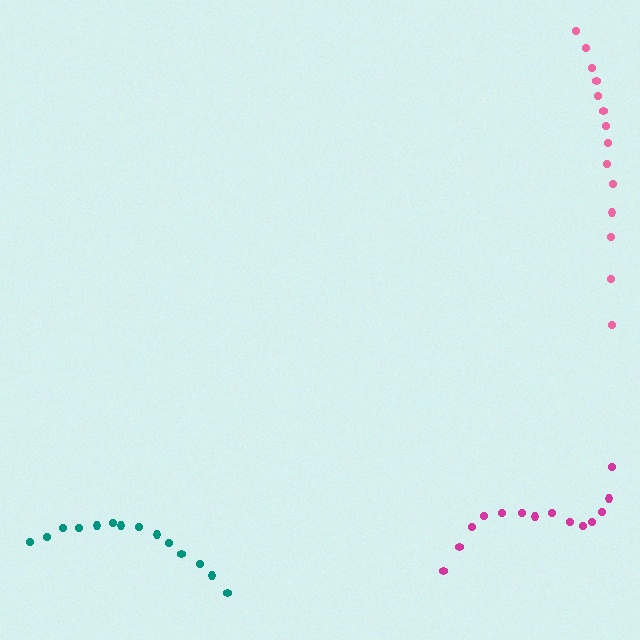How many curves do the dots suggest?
There are 3 distinct paths.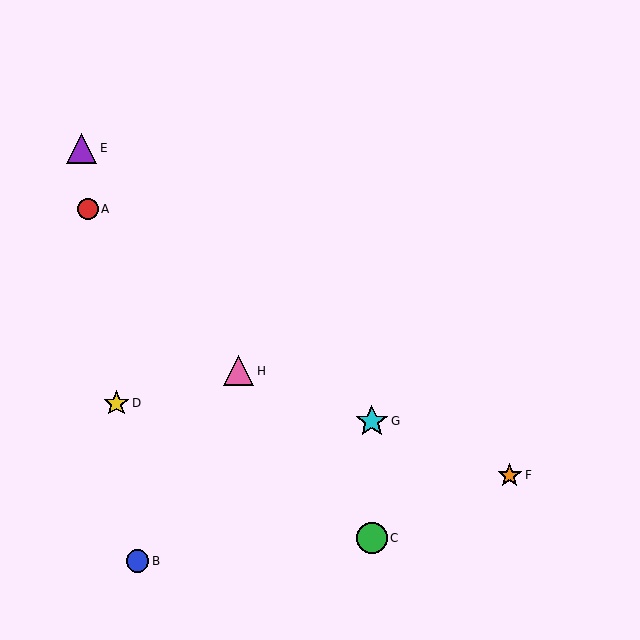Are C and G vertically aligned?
Yes, both are at x≈372.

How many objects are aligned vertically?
2 objects (C, G) are aligned vertically.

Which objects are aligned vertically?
Objects C, G are aligned vertically.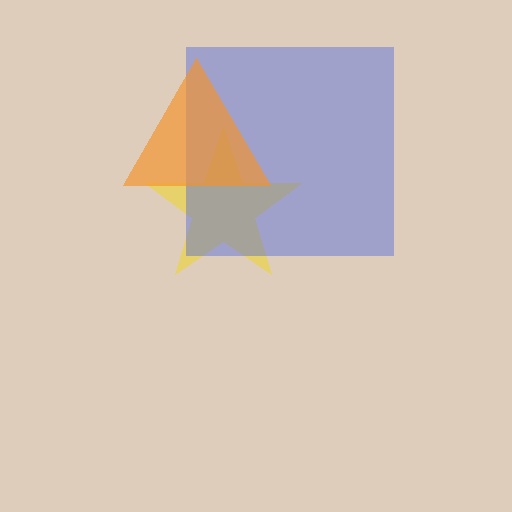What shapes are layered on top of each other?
The layered shapes are: a yellow star, a blue square, an orange triangle.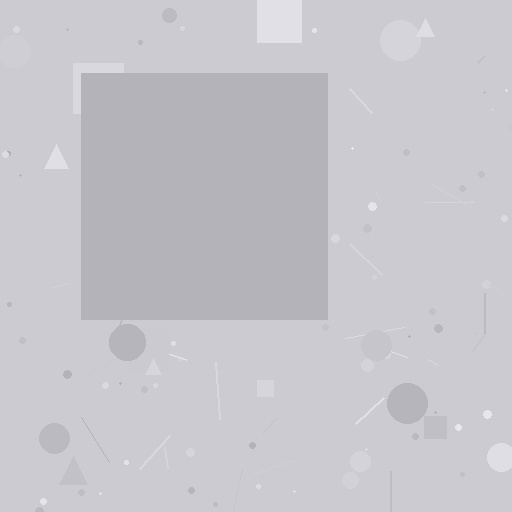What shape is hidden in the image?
A square is hidden in the image.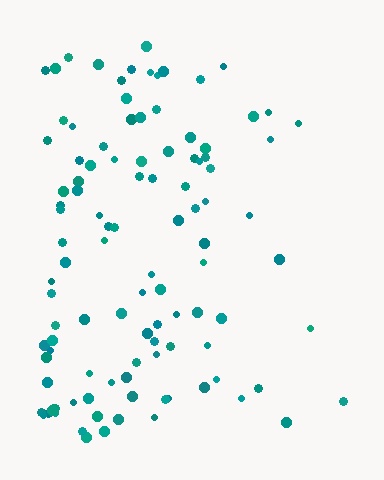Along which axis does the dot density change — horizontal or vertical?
Horizontal.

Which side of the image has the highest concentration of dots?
The left.